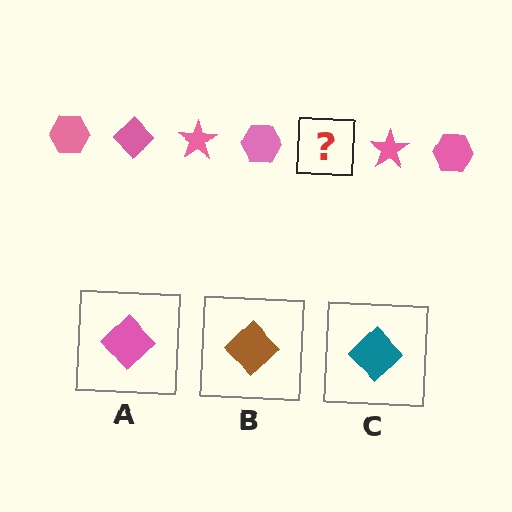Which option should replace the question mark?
Option A.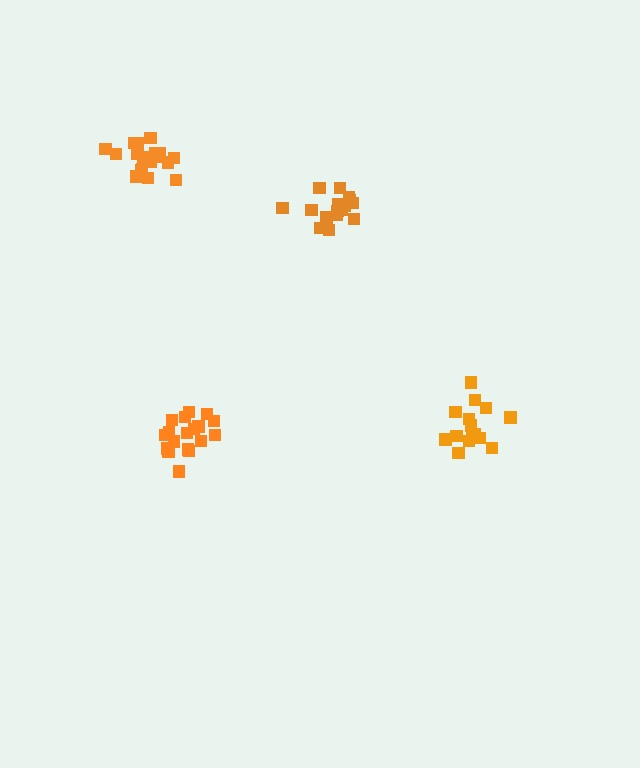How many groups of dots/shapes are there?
There are 4 groups.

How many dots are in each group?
Group 1: 17 dots, Group 2: 19 dots, Group 3: 15 dots, Group 4: 18 dots (69 total).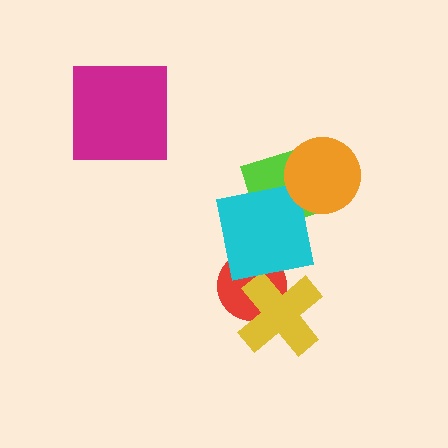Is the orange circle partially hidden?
No, no other shape covers it.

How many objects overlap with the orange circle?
1 object overlaps with the orange circle.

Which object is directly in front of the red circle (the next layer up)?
The yellow cross is directly in front of the red circle.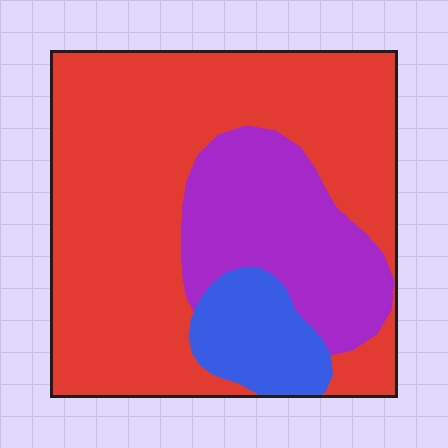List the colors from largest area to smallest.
From largest to smallest: red, purple, blue.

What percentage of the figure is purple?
Purple takes up less than a quarter of the figure.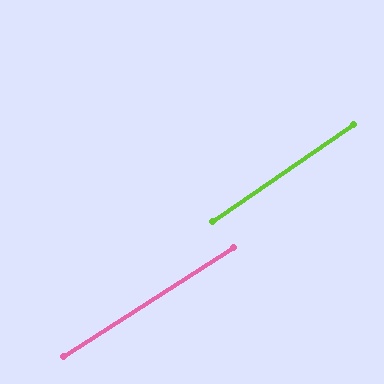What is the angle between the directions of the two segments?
Approximately 2 degrees.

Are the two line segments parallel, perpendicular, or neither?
Parallel — their directions differ by only 2.0°.